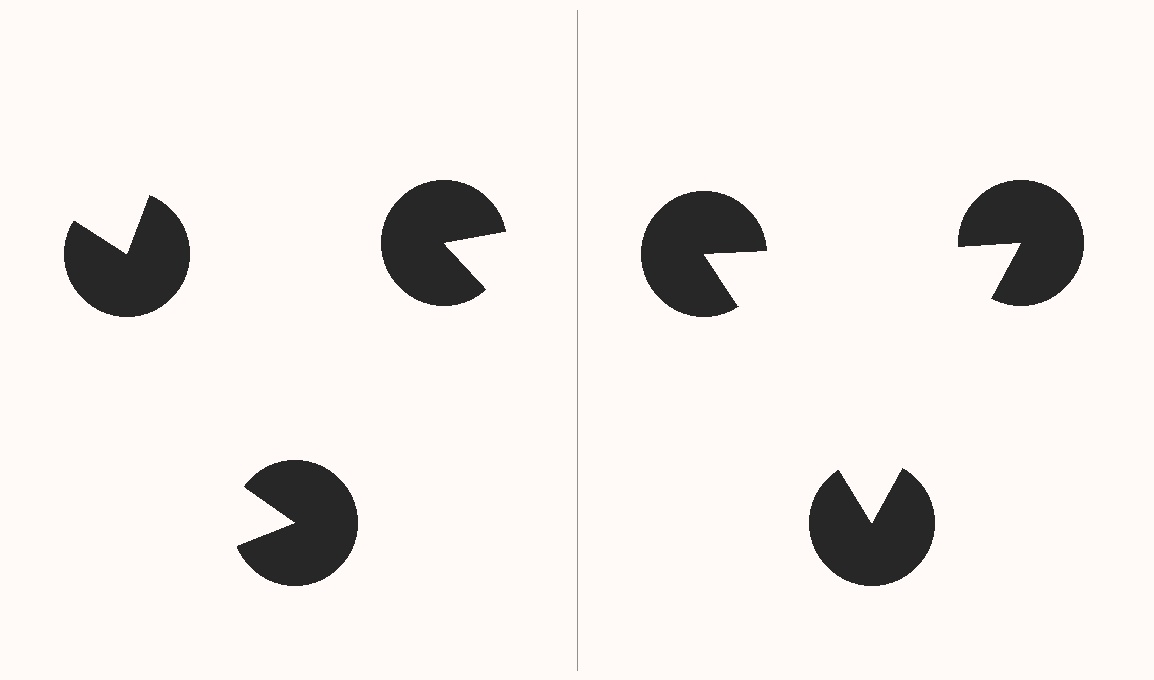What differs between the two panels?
The pac-man discs are positioned identically on both sides; only the wedge orientations differ. On the right they align to a triangle; on the left they are misaligned.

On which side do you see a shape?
An illusory triangle appears on the right side. On the left side the wedge cuts are rotated, so no coherent shape forms.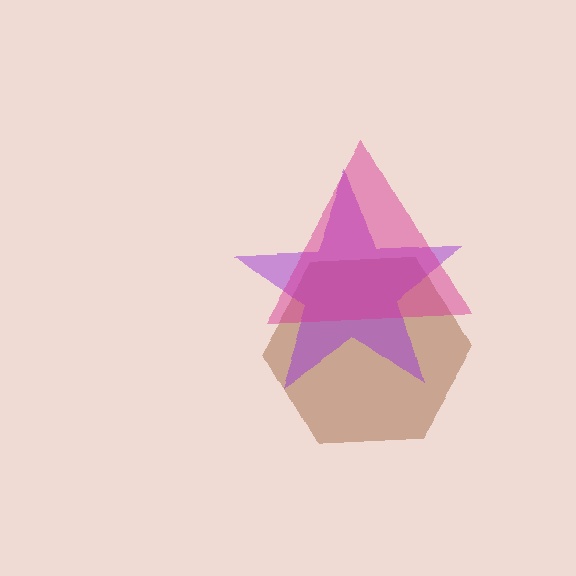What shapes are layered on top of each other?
The layered shapes are: a brown hexagon, a purple star, a magenta triangle.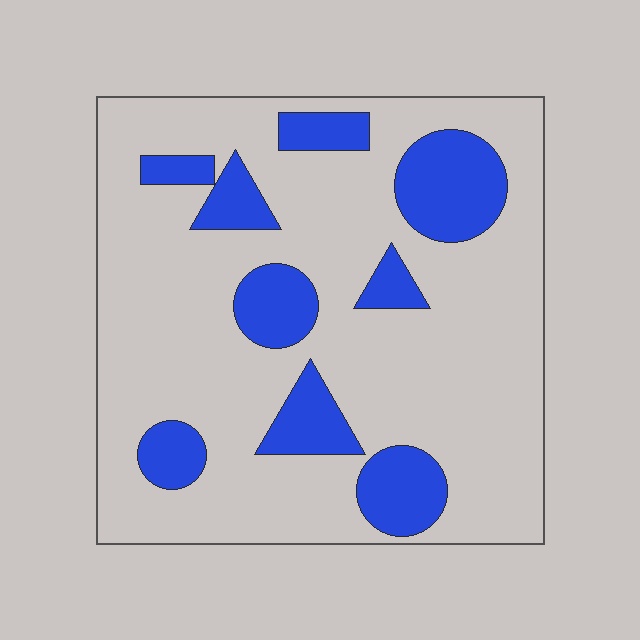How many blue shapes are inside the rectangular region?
9.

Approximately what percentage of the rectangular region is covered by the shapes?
Approximately 20%.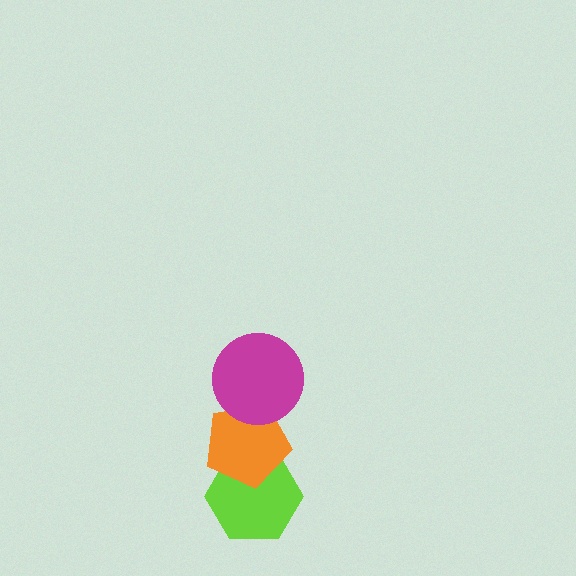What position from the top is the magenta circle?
The magenta circle is 1st from the top.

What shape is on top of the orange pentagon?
The magenta circle is on top of the orange pentagon.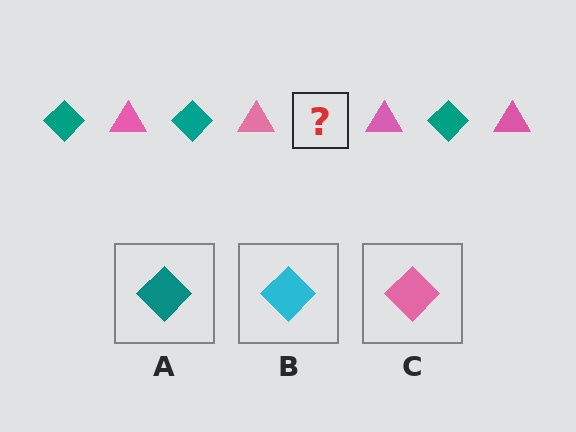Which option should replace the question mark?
Option A.